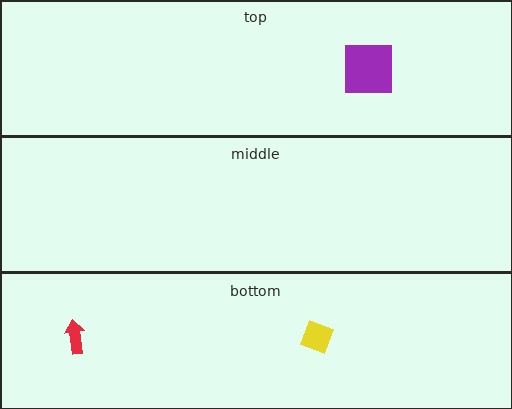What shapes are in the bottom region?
The red arrow, the yellow diamond.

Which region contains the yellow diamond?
The bottom region.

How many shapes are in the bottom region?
2.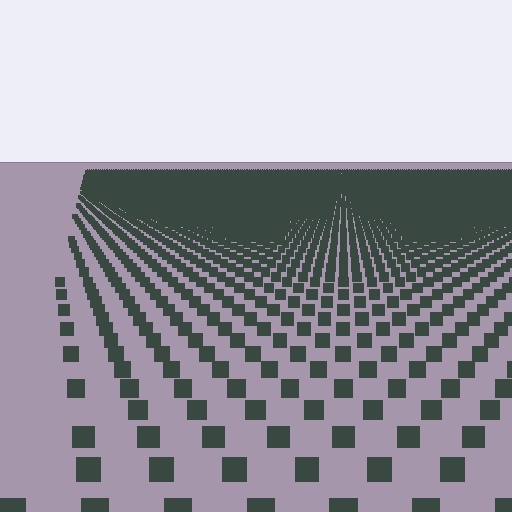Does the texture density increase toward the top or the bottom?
Density increases toward the top.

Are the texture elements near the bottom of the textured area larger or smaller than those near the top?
Larger. Near the bottom, elements are closer to the viewer and appear at a bigger on-screen size.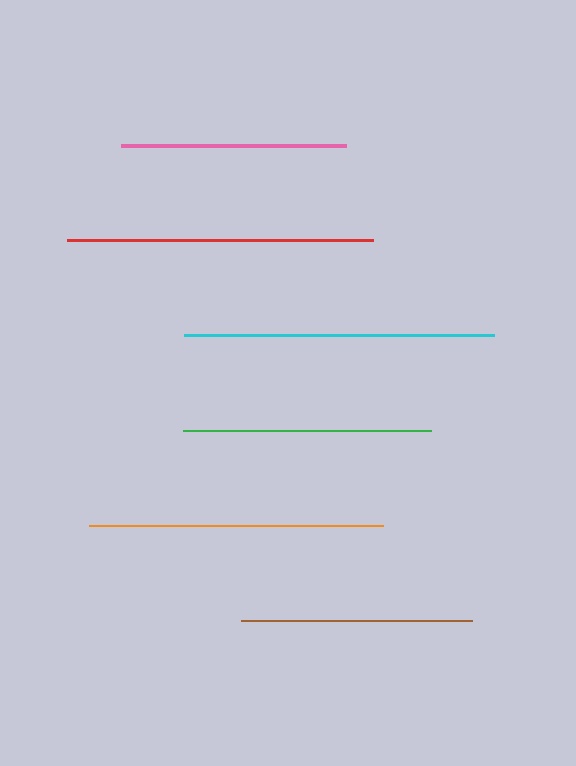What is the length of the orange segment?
The orange segment is approximately 295 pixels long.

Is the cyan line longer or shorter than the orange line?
The cyan line is longer than the orange line.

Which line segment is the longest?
The cyan line is the longest at approximately 310 pixels.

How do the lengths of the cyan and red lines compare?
The cyan and red lines are approximately the same length.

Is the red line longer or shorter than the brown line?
The red line is longer than the brown line.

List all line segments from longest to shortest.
From longest to shortest: cyan, red, orange, green, brown, pink.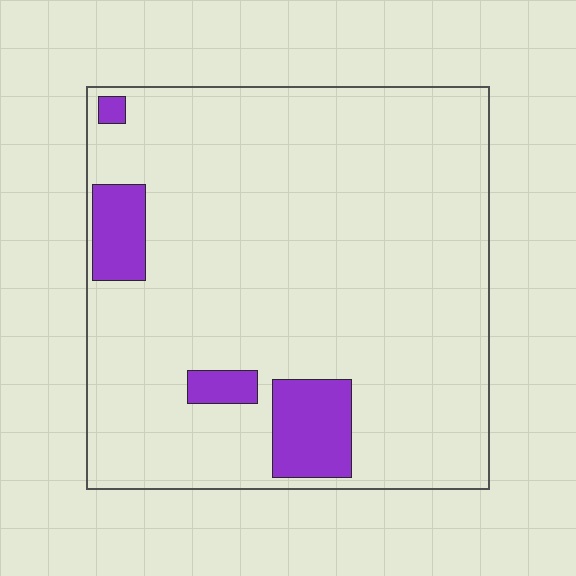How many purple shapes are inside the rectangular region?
4.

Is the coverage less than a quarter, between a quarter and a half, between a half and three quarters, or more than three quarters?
Less than a quarter.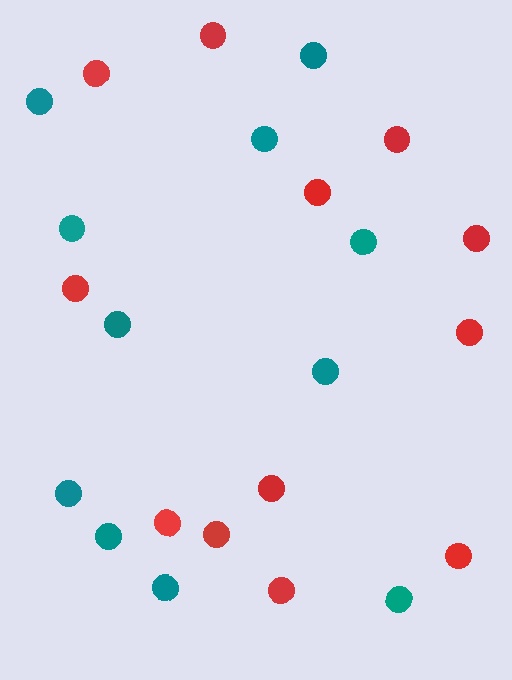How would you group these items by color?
There are 2 groups: one group of teal circles (11) and one group of red circles (12).